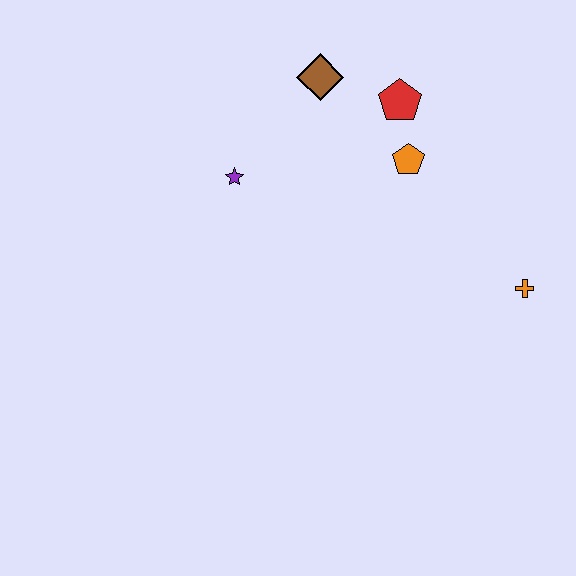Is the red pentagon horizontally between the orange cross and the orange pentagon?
No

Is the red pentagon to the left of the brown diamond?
No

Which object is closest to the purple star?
The brown diamond is closest to the purple star.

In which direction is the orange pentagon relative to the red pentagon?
The orange pentagon is below the red pentagon.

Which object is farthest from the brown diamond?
The orange cross is farthest from the brown diamond.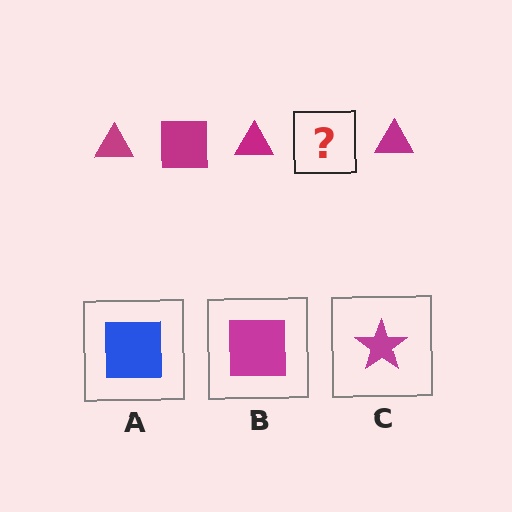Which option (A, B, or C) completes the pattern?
B.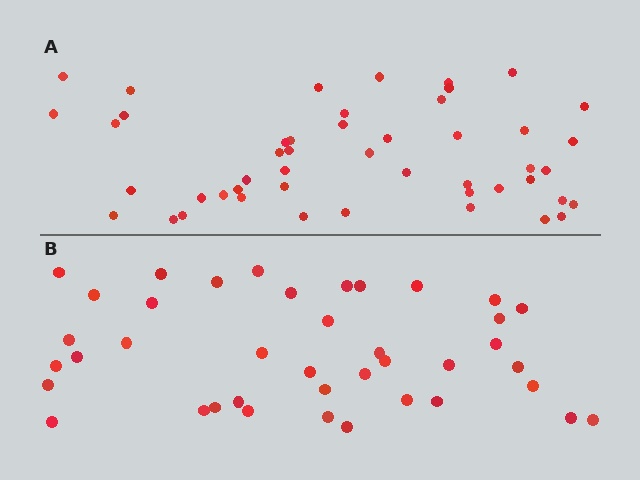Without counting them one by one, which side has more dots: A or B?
Region A (the top region) has more dots.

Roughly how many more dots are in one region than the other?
Region A has roughly 8 or so more dots than region B.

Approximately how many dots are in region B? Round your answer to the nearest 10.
About 40 dots.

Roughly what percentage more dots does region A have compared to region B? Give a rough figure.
About 20% more.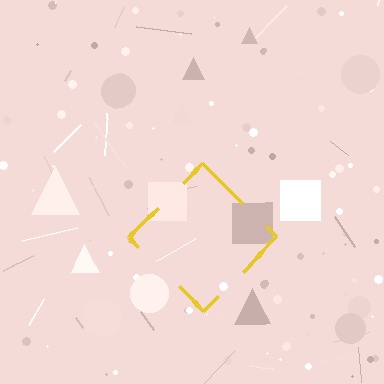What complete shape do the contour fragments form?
The contour fragments form a diamond.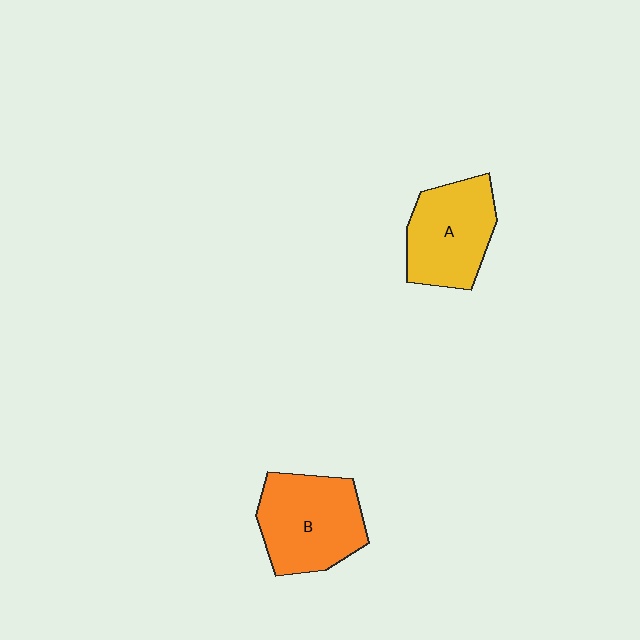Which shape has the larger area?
Shape B (orange).